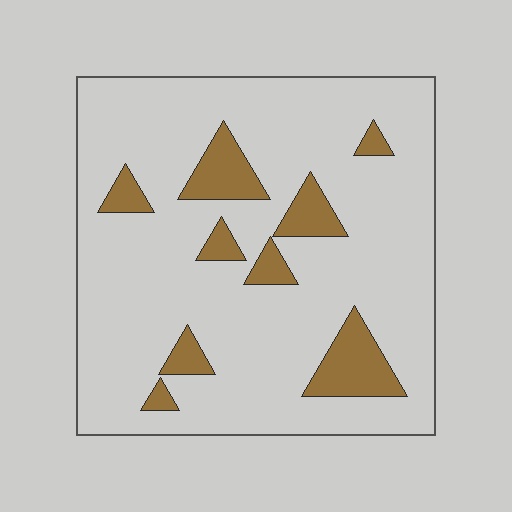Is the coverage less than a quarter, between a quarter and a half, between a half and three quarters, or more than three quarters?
Less than a quarter.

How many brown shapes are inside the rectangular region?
9.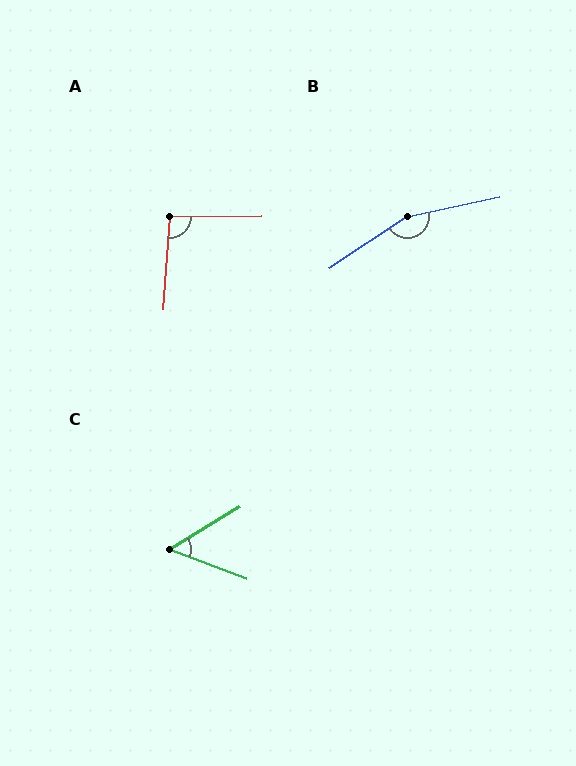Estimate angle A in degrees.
Approximately 95 degrees.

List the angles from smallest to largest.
C (52°), A (95°), B (159°).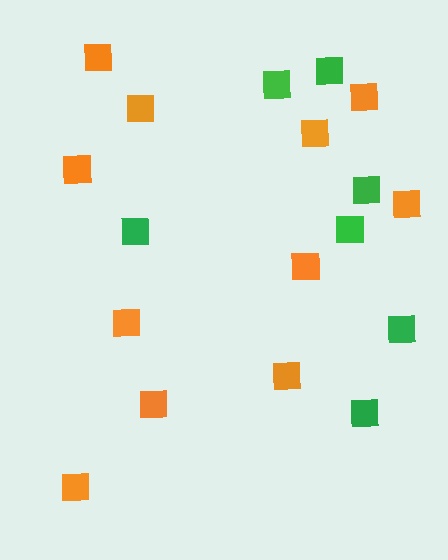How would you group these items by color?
There are 2 groups: one group of orange squares (11) and one group of green squares (7).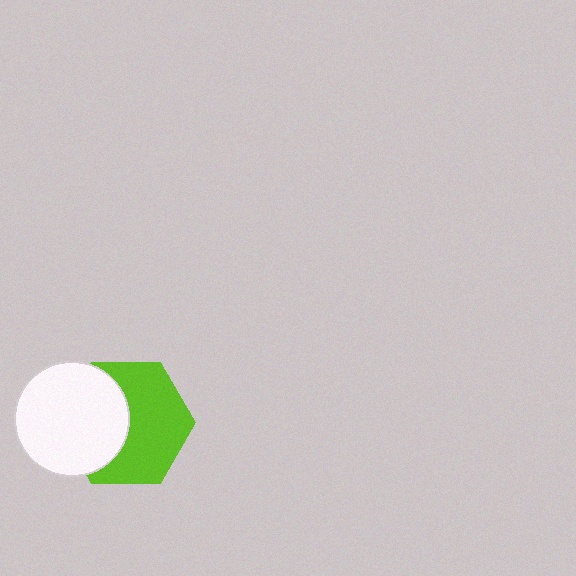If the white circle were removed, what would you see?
You would see the complete lime hexagon.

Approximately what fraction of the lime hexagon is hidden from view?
Roughly 41% of the lime hexagon is hidden behind the white circle.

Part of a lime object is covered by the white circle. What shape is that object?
It is a hexagon.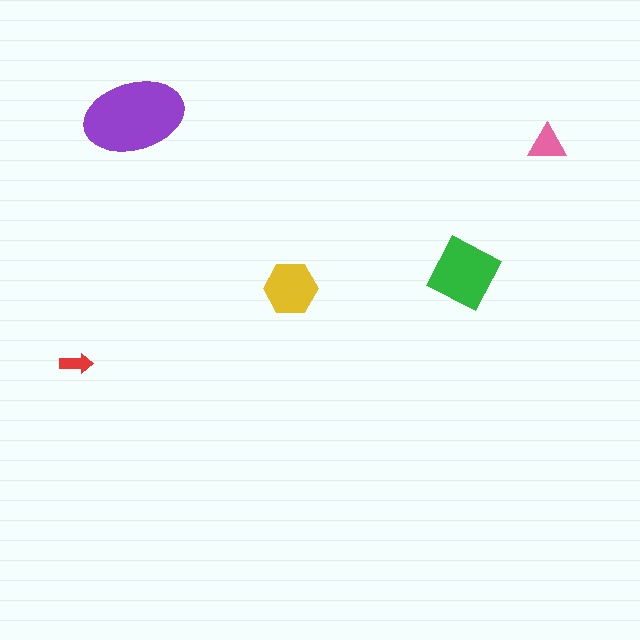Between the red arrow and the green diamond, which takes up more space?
The green diamond.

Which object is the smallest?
The red arrow.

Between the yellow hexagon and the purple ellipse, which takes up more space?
The purple ellipse.